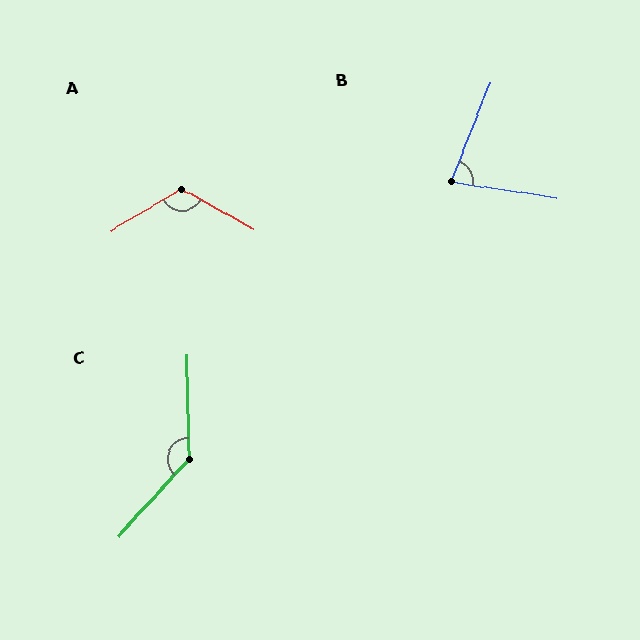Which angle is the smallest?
B, at approximately 78 degrees.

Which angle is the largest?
C, at approximately 137 degrees.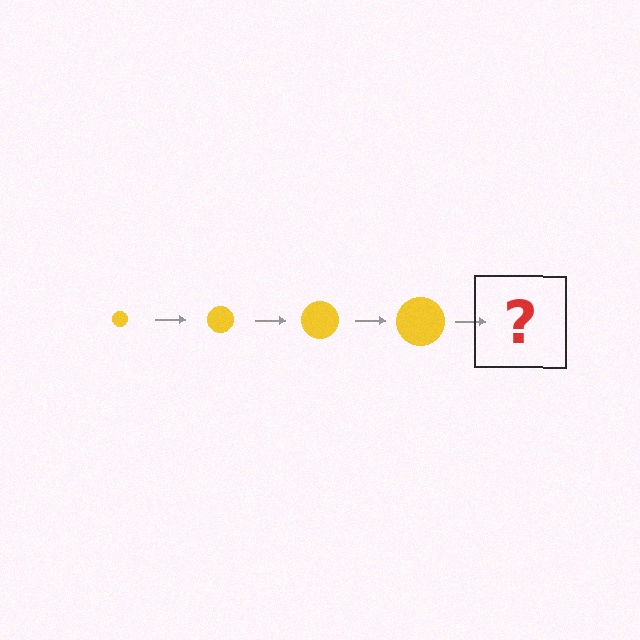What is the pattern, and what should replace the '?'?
The pattern is that the circle gets progressively larger each step. The '?' should be a yellow circle, larger than the previous one.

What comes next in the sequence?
The next element should be a yellow circle, larger than the previous one.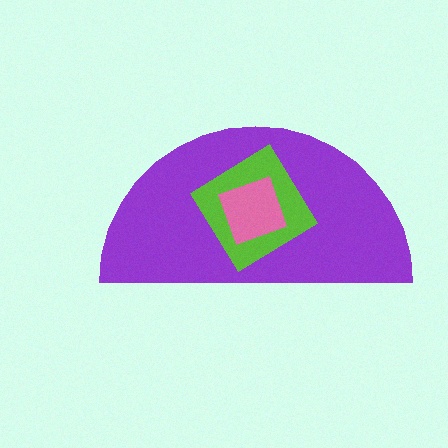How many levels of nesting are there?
3.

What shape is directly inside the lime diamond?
The pink square.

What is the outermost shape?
The purple semicircle.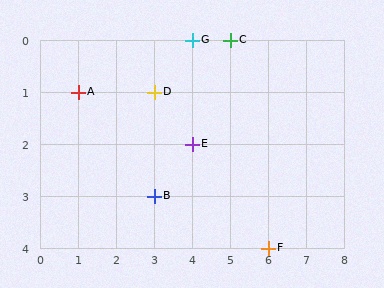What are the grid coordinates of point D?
Point D is at grid coordinates (3, 1).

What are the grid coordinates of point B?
Point B is at grid coordinates (3, 3).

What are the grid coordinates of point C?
Point C is at grid coordinates (5, 0).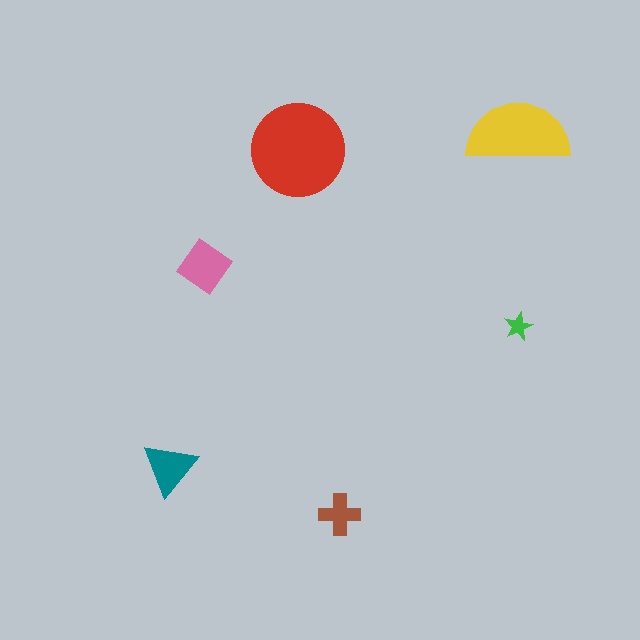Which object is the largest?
The red circle.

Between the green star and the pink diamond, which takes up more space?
The pink diamond.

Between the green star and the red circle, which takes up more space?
The red circle.